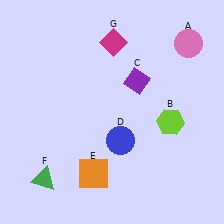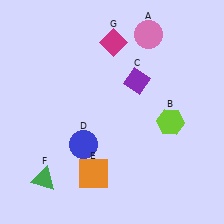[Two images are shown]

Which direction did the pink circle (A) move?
The pink circle (A) moved left.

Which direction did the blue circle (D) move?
The blue circle (D) moved left.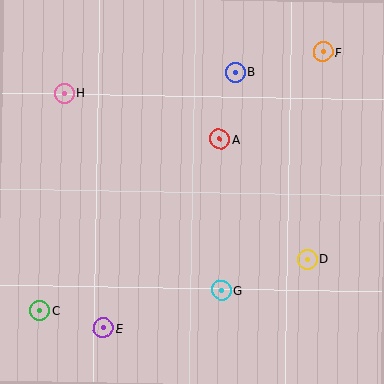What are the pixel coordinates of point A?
Point A is at (220, 139).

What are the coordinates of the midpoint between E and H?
The midpoint between E and H is at (84, 211).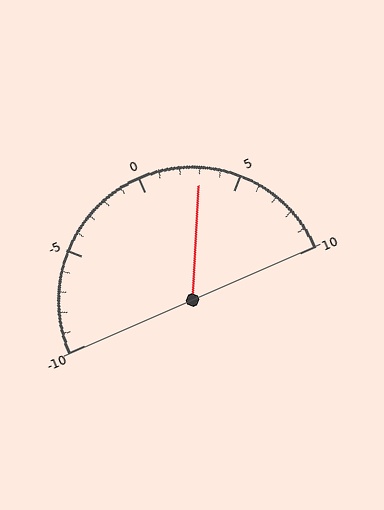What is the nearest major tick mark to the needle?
The nearest major tick mark is 5.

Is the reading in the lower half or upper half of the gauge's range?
The reading is in the upper half of the range (-10 to 10).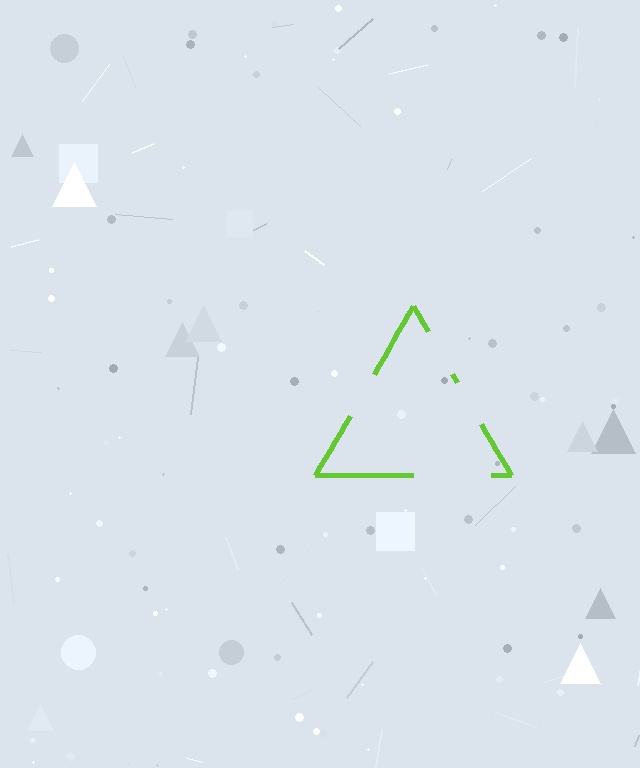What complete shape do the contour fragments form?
The contour fragments form a triangle.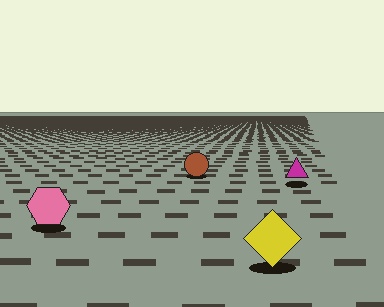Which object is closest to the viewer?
The yellow diamond is closest. The texture marks near it are larger and more spread out.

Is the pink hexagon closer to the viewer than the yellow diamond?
No. The yellow diamond is closer — you can tell from the texture gradient: the ground texture is coarser near it.